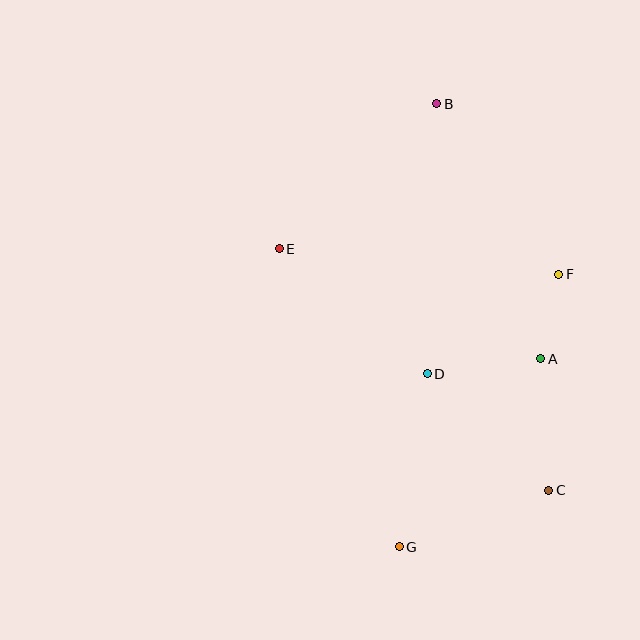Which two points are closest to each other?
Points A and F are closest to each other.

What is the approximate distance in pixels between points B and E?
The distance between B and E is approximately 214 pixels.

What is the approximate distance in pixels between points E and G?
The distance between E and G is approximately 321 pixels.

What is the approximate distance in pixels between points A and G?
The distance between A and G is approximately 235 pixels.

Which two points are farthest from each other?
Points B and G are farthest from each other.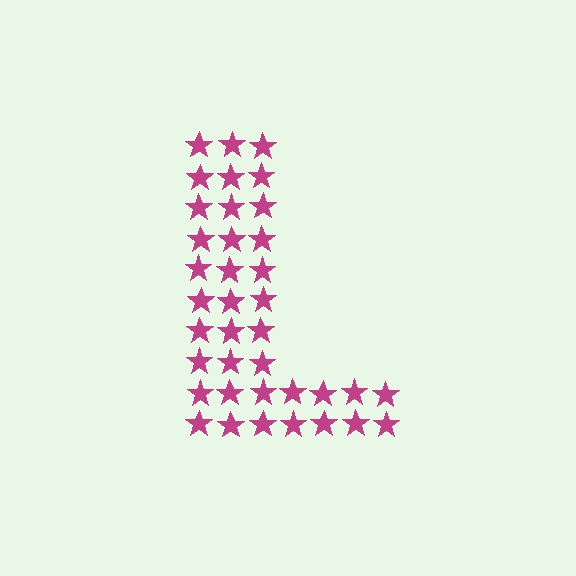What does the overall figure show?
The overall figure shows the letter L.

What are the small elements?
The small elements are stars.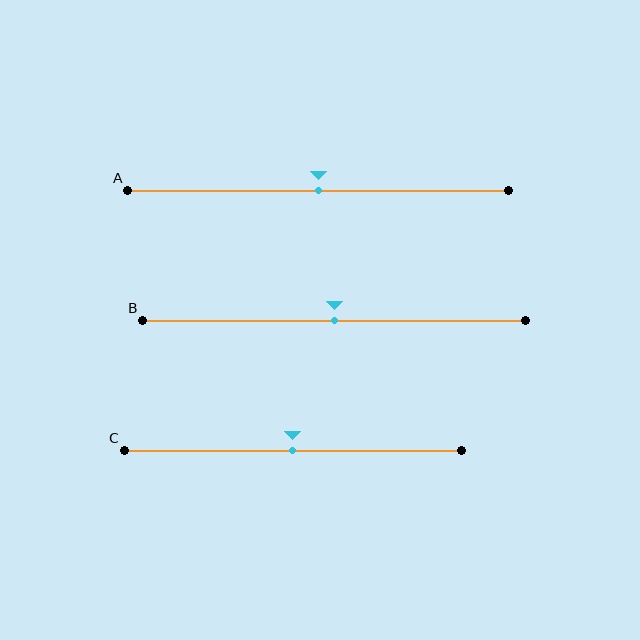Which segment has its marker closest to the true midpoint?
Segment A has its marker closest to the true midpoint.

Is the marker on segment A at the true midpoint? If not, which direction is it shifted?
Yes, the marker on segment A is at the true midpoint.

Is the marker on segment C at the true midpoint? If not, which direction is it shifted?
Yes, the marker on segment C is at the true midpoint.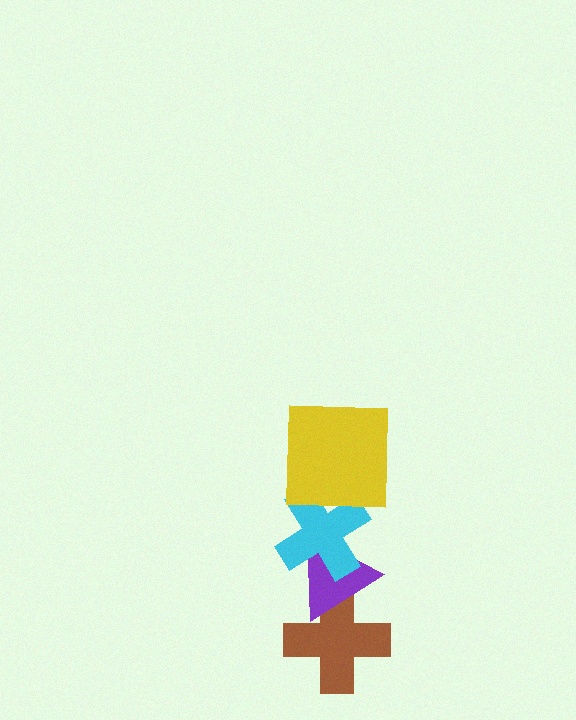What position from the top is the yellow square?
The yellow square is 1st from the top.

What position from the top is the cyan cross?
The cyan cross is 2nd from the top.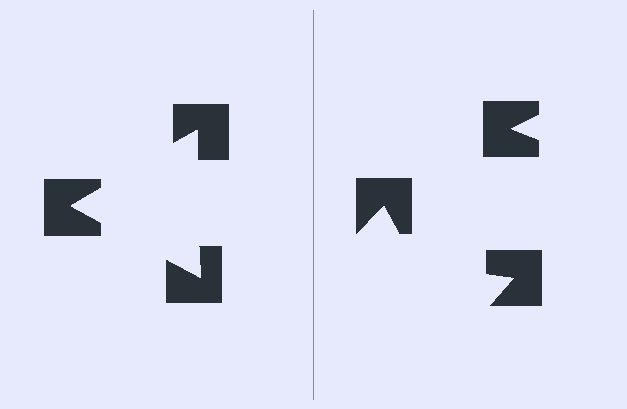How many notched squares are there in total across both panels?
6 — 3 on each side.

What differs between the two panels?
The notched squares are positioned identically on both sides; only the wedge orientations differ. On the left they align to a triangle; on the right they are misaligned.